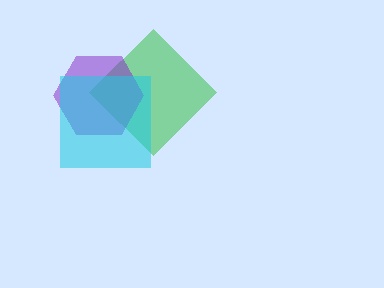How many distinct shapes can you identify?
There are 3 distinct shapes: a green diamond, a purple hexagon, a cyan square.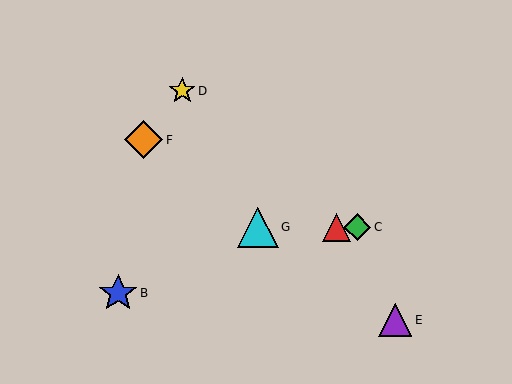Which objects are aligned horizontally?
Objects A, C, G are aligned horizontally.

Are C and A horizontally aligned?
Yes, both are at y≈227.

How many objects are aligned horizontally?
3 objects (A, C, G) are aligned horizontally.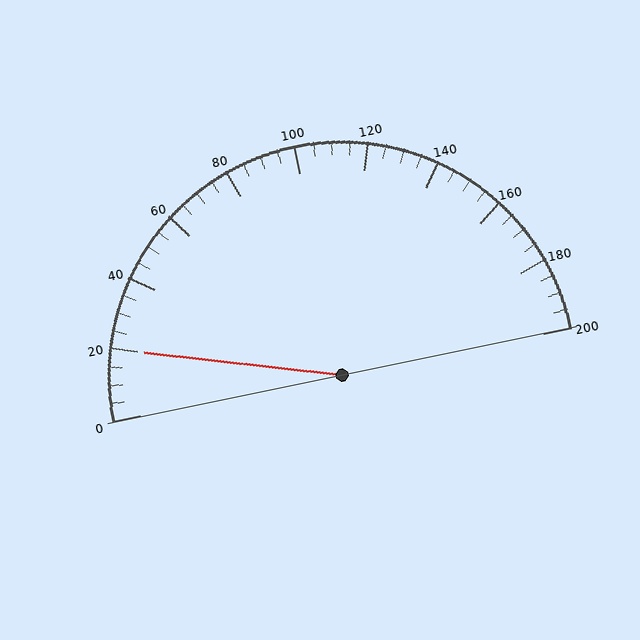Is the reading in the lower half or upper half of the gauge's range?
The reading is in the lower half of the range (0 to 200).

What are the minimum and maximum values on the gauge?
The gauge ranges from 0 to 200.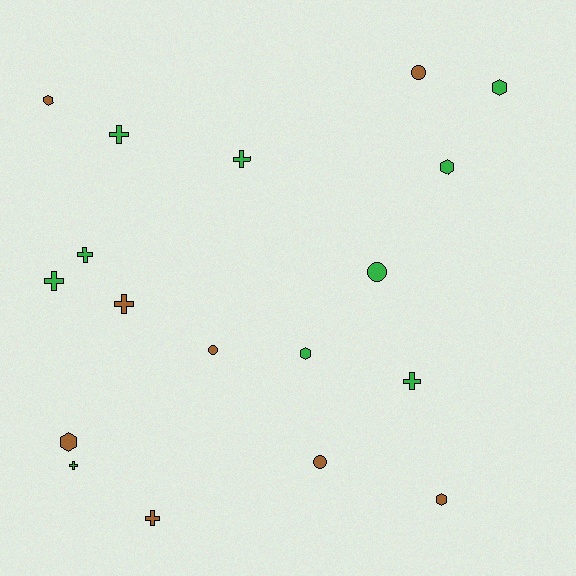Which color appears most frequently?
Green, with 10 objects.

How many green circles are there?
There is 1 green circle.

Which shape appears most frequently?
Cross, with 8 objects.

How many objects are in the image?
There are 18 objects.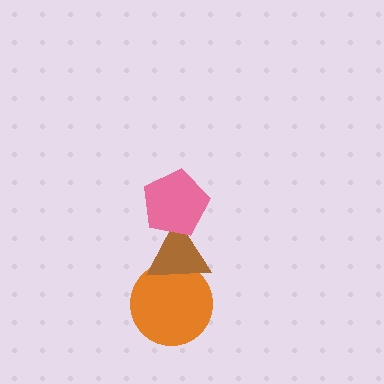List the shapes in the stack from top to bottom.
From top to bottom: the pink pentagon, the brown triangle, the orange circle.